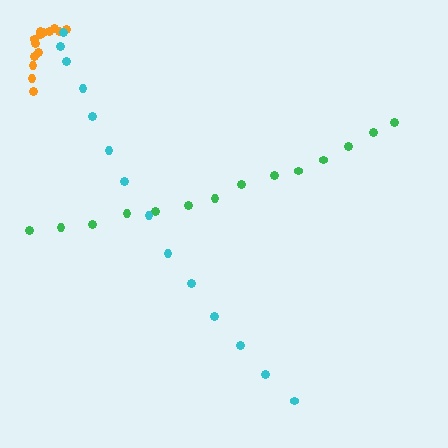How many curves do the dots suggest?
There are 3 distinct paths.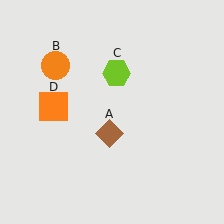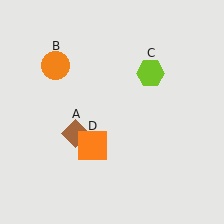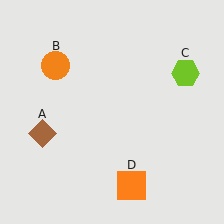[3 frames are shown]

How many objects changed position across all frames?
3 objects changed position: brown diamond (object A), lime hexagon (object C), orange square (object D).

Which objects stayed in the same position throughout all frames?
Orange circle (object B) remained stationary.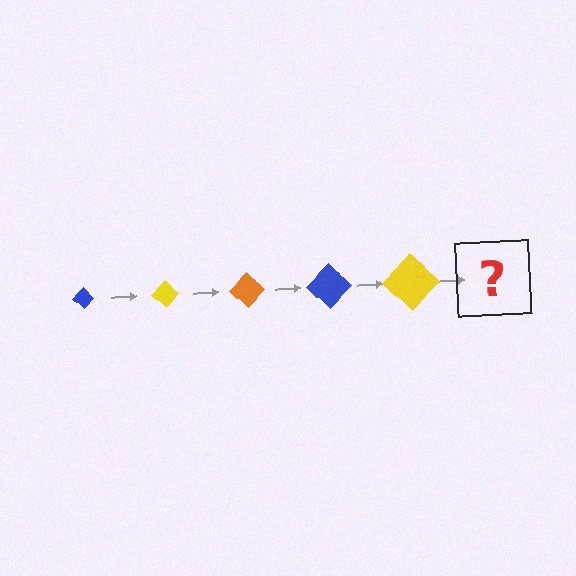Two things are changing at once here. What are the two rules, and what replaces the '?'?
The two rules are that the diamond grows larger each step and the color cycles through blue, yellow, and orange. The '?' should be an orange diamond, larger than the previous one.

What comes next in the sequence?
The next element should be an orange diamond, larger than the previous one.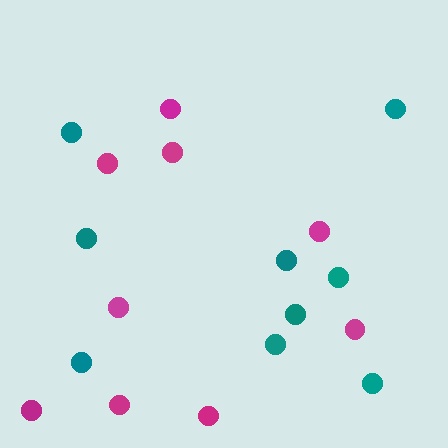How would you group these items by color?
There are 2 groups: one group of teal circles (9) and one group of magenta circles (9).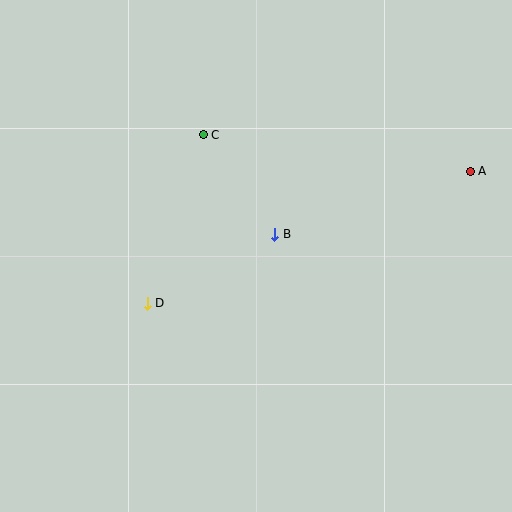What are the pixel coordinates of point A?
Point A is at (470, 171).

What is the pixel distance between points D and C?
The distance between D and C is 178 pixels.